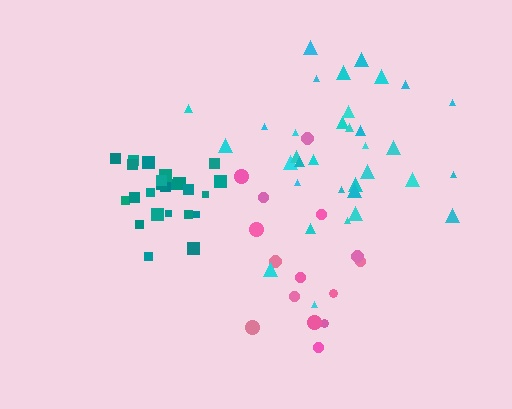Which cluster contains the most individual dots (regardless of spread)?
Cyan (35).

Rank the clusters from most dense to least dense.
teal, cyan, pink.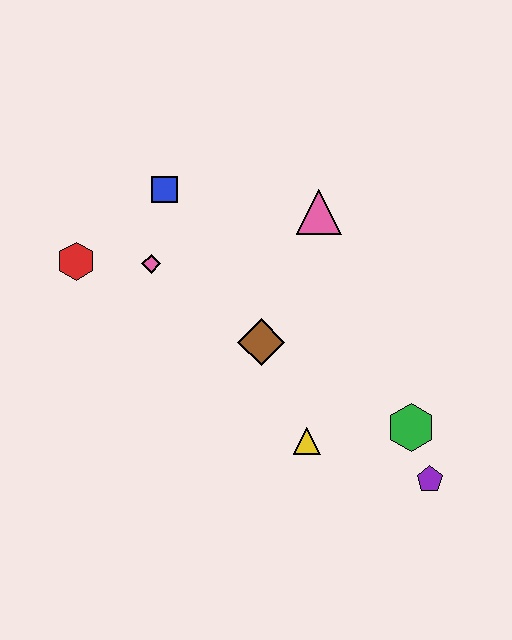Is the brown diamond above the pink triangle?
No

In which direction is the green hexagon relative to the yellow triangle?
The green hexagon is to the right of the yellow triangle.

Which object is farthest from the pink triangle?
The purple pentagon is farthest from the pink triangle.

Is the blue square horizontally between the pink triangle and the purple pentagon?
No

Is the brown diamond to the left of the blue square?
No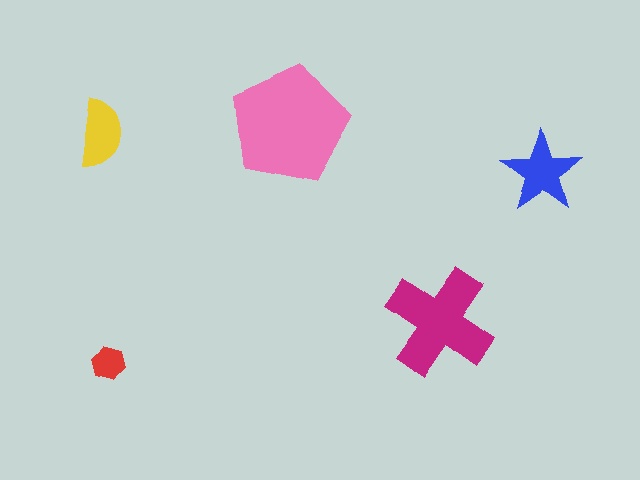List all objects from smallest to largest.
The red hexagon, the yellow semicircle, the blue star, the magenta cross, the pink pentagon.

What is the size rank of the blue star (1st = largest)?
3rd.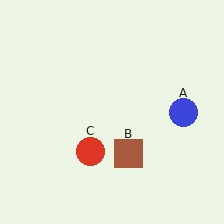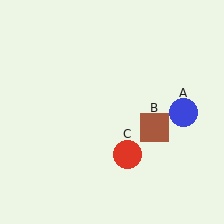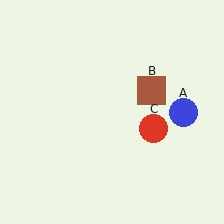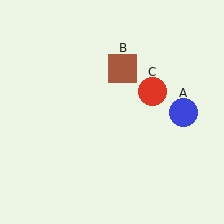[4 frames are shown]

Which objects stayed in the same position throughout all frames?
Blue circle (object A) remained stationary.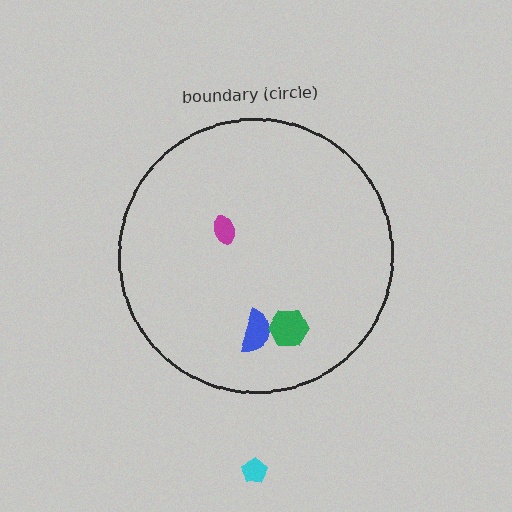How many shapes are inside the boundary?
3 inside, 1 outside.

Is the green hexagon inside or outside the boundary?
Inside.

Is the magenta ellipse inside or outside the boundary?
Inside.